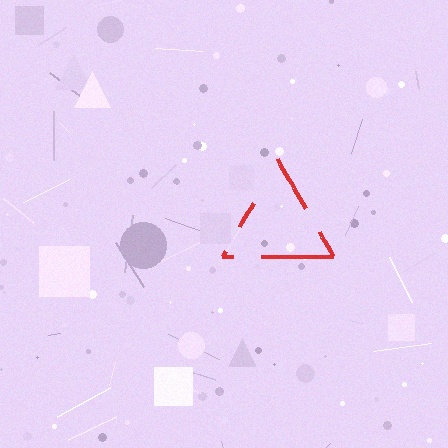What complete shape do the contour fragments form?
The contour fragments form a triangle.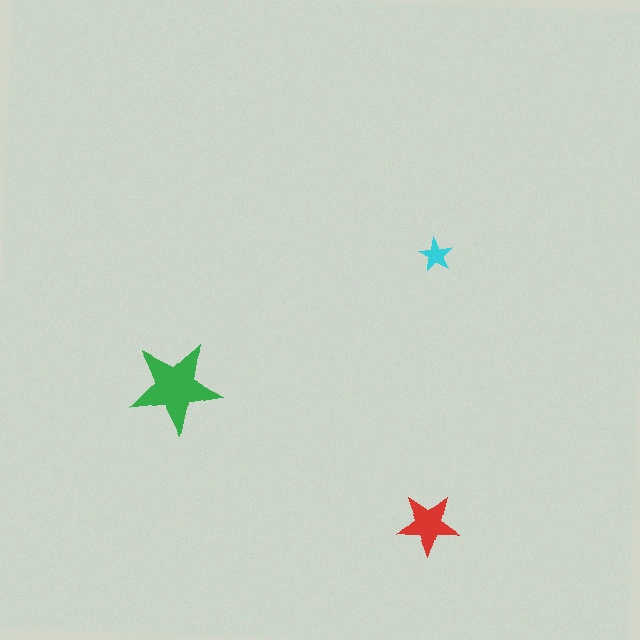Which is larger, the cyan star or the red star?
The red one.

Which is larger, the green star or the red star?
The green one.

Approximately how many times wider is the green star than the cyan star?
About 2.5 times wider.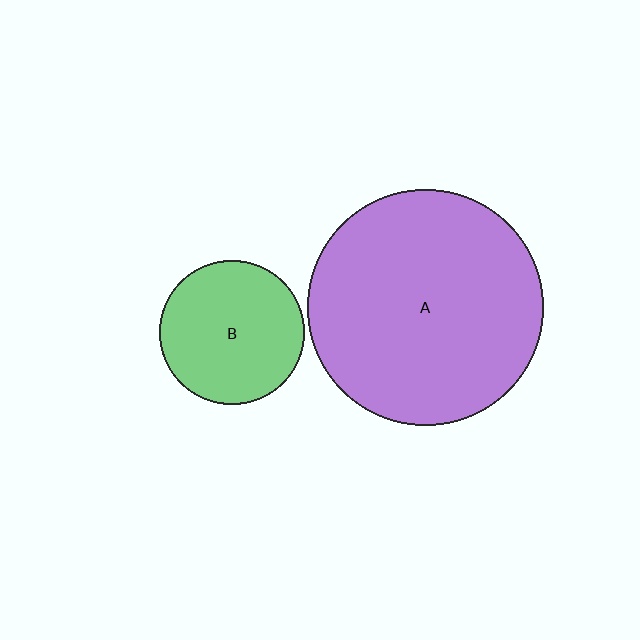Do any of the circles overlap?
No, none of the circles overlap.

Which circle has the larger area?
Circle A (purple).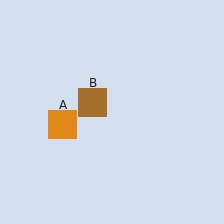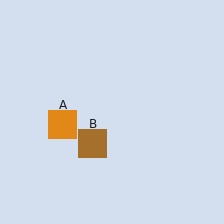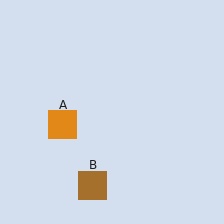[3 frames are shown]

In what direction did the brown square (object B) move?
The brown square (object B) moved down.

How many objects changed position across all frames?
1 object changed position: brown square (object B).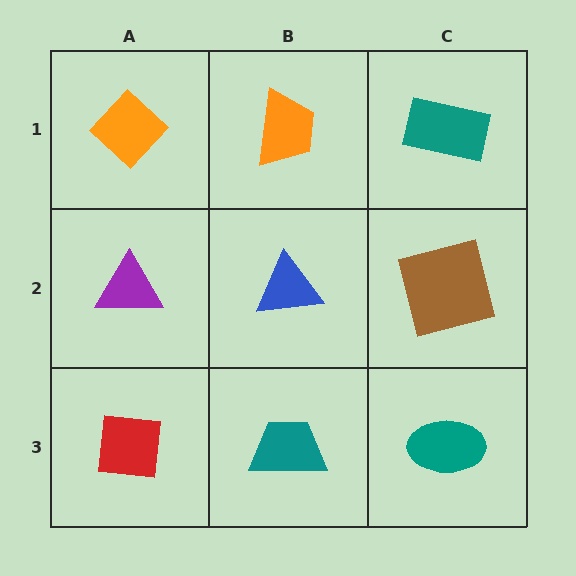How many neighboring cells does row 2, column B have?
4.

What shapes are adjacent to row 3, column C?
A brown square (row 2, column C), a teal trapezoid (row 3, column B).